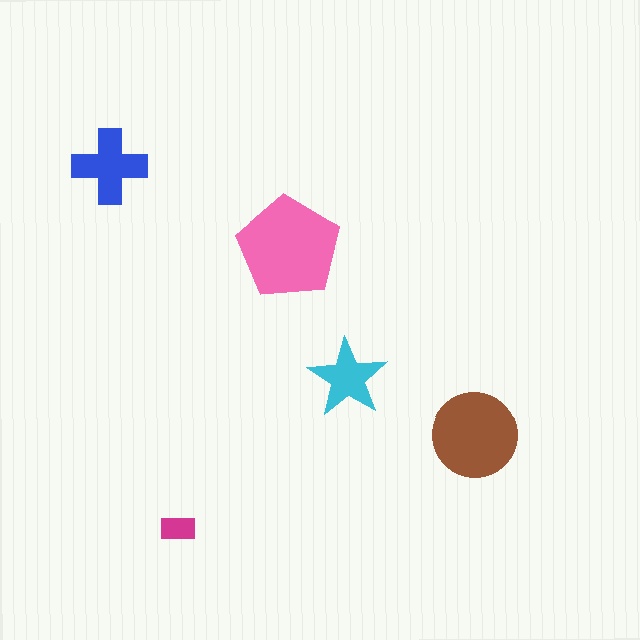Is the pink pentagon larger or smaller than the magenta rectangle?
Larger.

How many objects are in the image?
There are 5 objects in the image.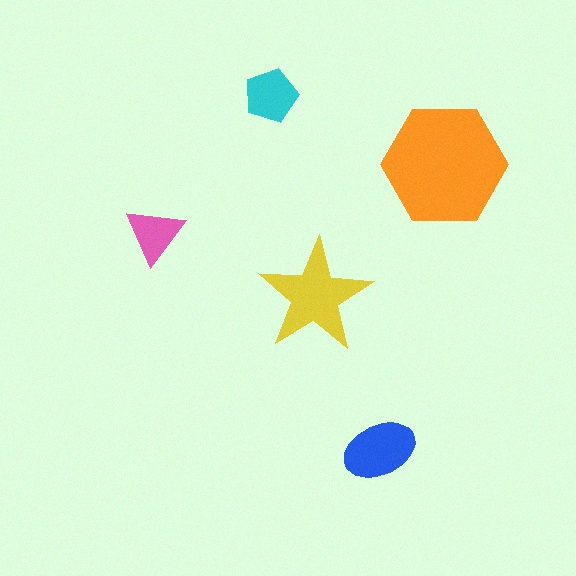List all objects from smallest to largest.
The pink triangle, the cyan pentagon, the blue ellipse, the yellow star, the orange hexagon.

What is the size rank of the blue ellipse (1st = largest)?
3rd.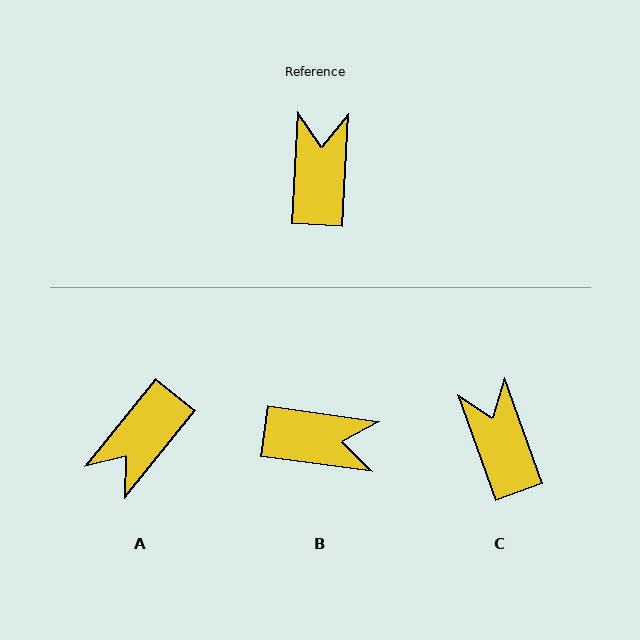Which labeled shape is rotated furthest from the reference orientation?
A, about 144 degrees away.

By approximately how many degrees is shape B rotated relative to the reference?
Approximately 95 degrees clockwise.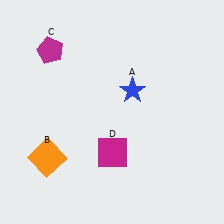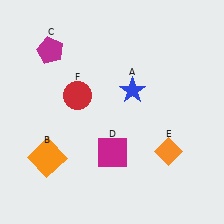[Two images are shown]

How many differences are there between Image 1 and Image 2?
There are 2 differences between the two images.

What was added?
An orange diamond (E), a red circle (F) were added in Image 2.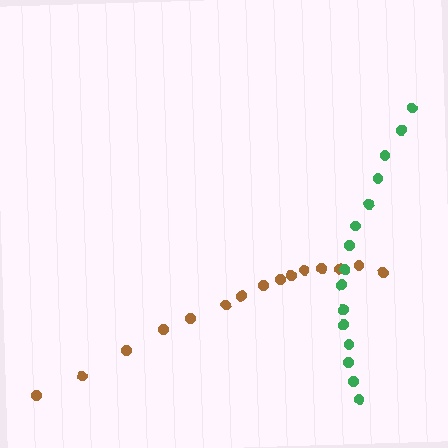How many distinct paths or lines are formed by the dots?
There are 2 distinct paths.